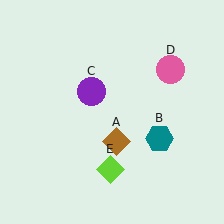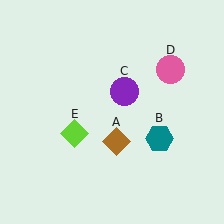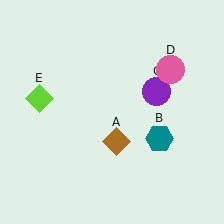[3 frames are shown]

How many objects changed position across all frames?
2 objects changed position: purple circle (object C), lime diamond (object E).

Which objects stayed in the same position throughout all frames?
Brown diamond (object A) and teal hexagon (object B) and pink circle (object D) remained stationary.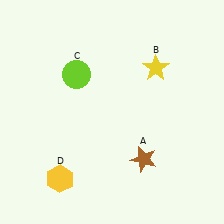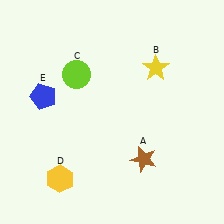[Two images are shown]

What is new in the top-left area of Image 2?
A blue pentagon (E) was added in the top-left area of Image 2.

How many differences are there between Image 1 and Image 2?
There is 1 difference between the two images.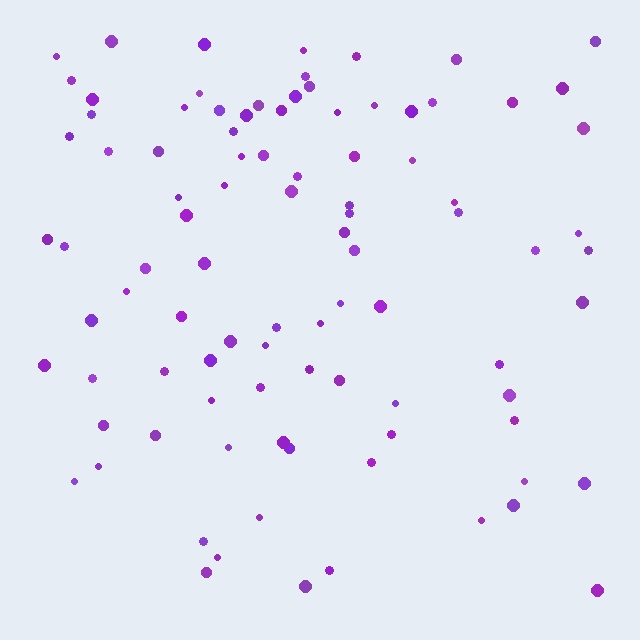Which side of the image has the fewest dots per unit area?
The bottom.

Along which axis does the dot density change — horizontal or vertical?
Vertical.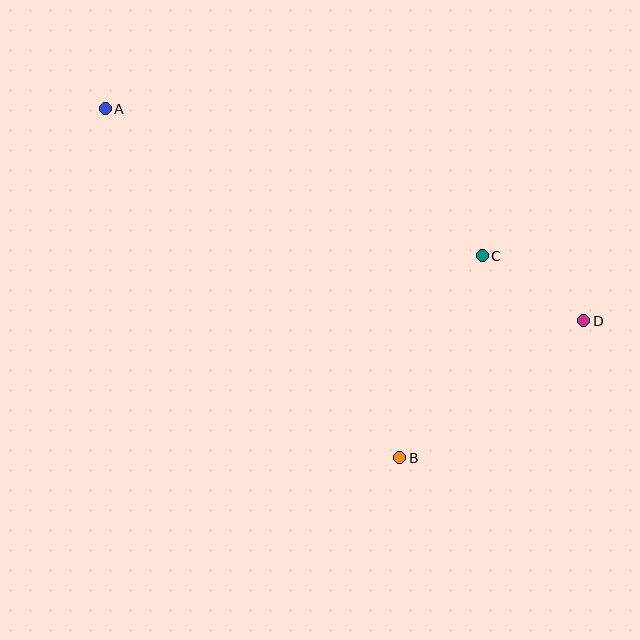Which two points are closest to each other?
Points C and D are closest to each other.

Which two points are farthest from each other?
Points A and D are farthest from each other.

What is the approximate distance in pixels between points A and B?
The distance between A and B is approximately 456 pixels.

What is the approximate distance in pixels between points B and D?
The distance between B and D is approximately 230 pixels.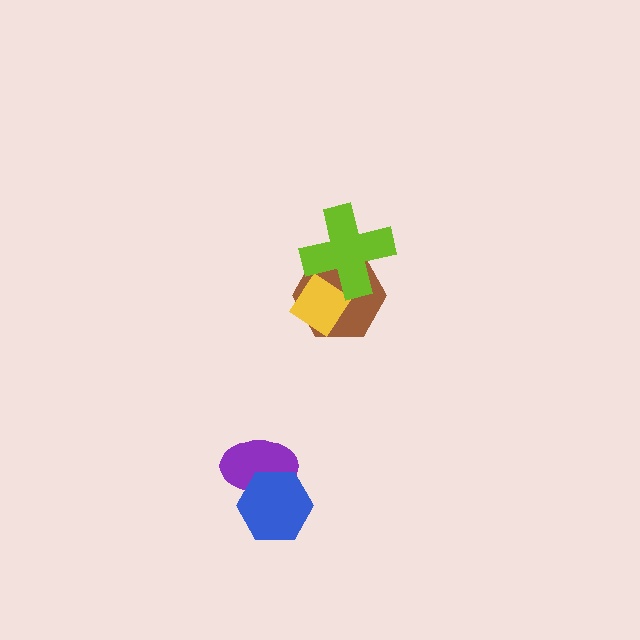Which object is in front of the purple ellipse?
The blue hexagon is in front of the purple ellipse.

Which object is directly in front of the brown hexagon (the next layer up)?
The yellow diamond is directly in front of the brown hexagon.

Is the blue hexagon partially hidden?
No, no other shape covers it.